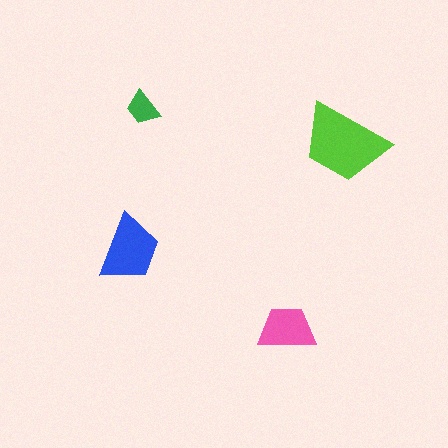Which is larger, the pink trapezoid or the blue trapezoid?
The blue one.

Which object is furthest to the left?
The blue trapezoid is leftmost.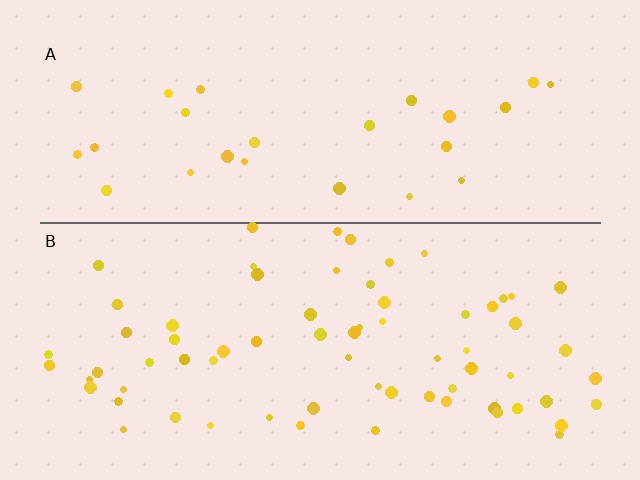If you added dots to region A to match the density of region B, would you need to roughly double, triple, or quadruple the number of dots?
Approximately triple.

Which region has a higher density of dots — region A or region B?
B (the bottom).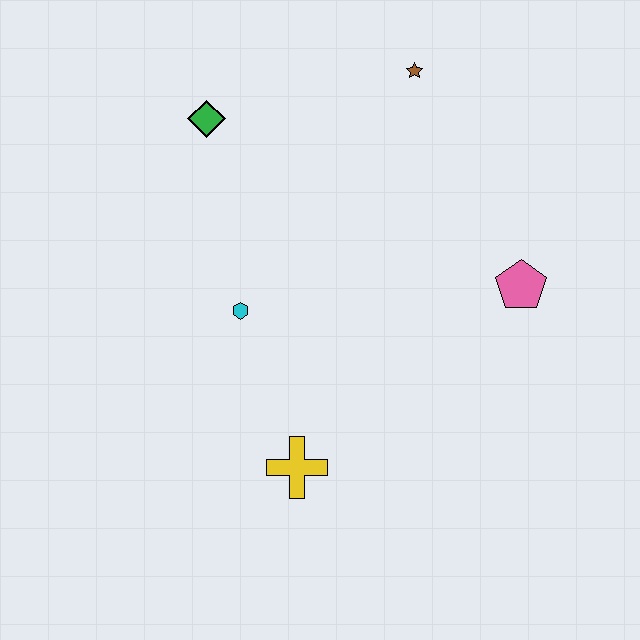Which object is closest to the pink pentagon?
The brown star is closest to the pink pentagon.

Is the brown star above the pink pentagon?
Yes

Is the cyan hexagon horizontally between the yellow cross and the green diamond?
Yes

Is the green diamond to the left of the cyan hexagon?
Yes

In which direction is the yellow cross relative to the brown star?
The yellow cross is below the brown star.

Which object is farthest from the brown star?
The yellow cross is farthest from the brown star.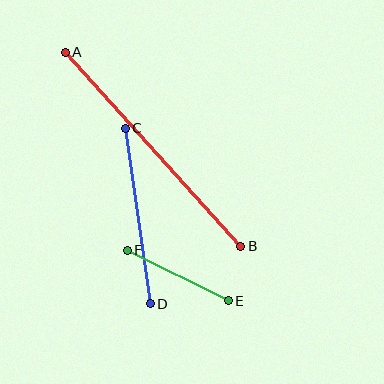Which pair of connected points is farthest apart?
Points A and B are farthest apart.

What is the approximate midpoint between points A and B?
The midpoint is at approximately (153, 149) pixels.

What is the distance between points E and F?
The distance is approximately 113 pixels.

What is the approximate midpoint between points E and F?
The midpoint is at approximately (178, 275) pixels.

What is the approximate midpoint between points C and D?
The midpoint is at approximately (138, 216) pixels.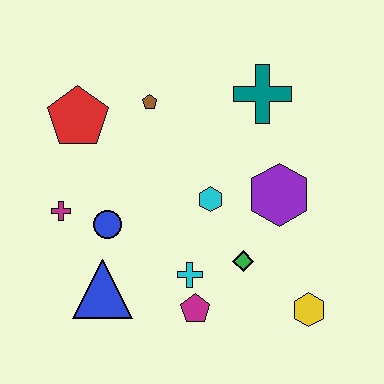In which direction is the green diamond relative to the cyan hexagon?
The green diamond is below the cyan hexagon.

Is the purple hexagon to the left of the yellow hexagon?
Yes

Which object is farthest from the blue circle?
The yellow hexagon is farthest from the blue circle.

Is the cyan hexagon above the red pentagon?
No